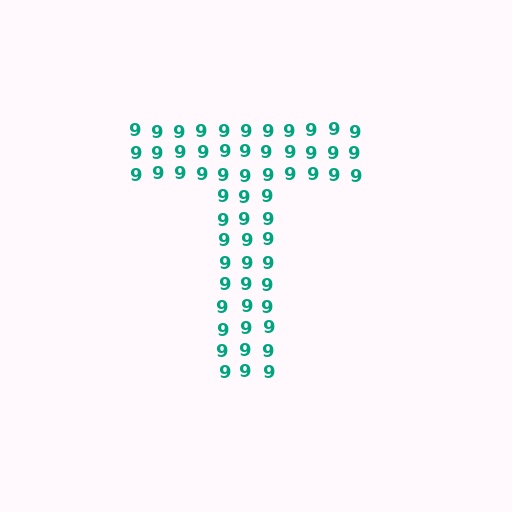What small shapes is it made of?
It is made of small digit 9's.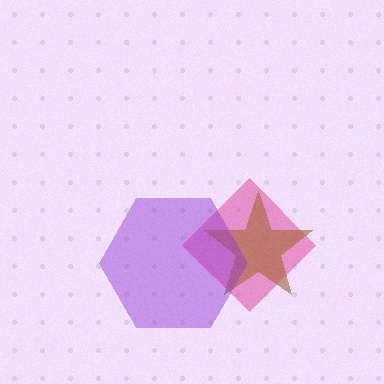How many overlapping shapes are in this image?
There are 3 overlapping shapes in the image.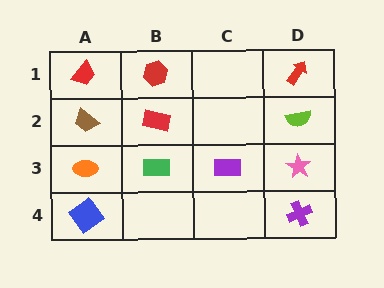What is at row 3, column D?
A pink star.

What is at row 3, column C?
A purple rectangle.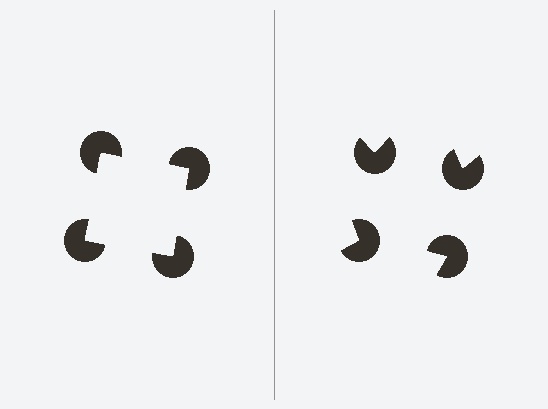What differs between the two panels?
The pac-man discs are positioned identically on both sides; only the wedge orientations differ. On the left they align to a square; on the right they are misaligned.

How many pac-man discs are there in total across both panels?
8 — 4 on each side.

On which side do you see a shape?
An illusory square appears on the left side. On the right side the wedge cuts are rotated, so no coherent shape forms.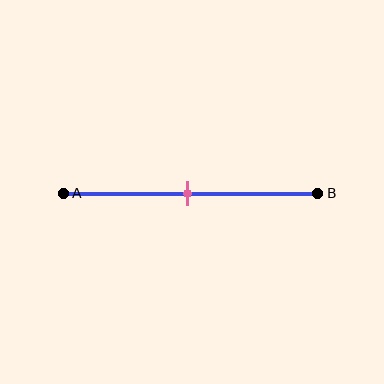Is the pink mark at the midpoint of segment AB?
Yes, the mark is approximately at the midpoint.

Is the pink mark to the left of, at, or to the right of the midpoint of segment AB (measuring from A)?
The pink mark is approximately at the midpoint of segment AB.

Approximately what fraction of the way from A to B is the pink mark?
The pink mark is approximately 50% of the way from A to B.